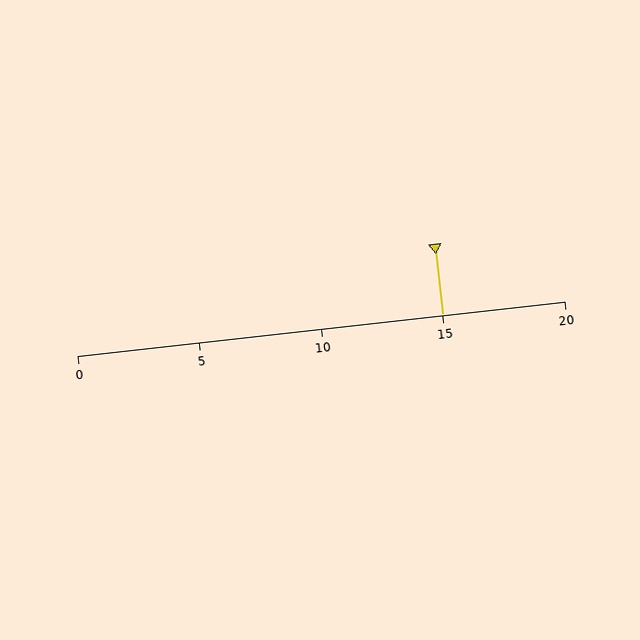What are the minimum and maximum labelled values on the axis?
The axis runs from 0 to 20.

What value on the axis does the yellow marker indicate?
The marker indicates approximately 15.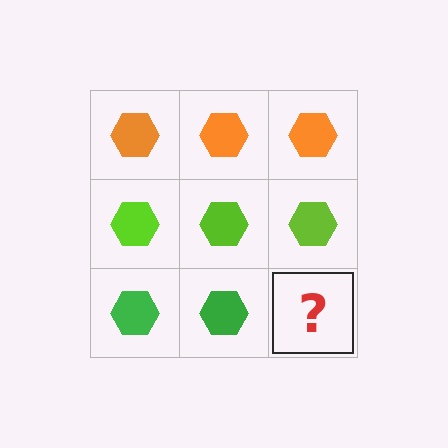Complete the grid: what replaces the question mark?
The question mark should be replaced with a green hexagon.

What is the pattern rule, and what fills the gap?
The rule is that each row has a consistent color. The gap should be filled with a green hexagon.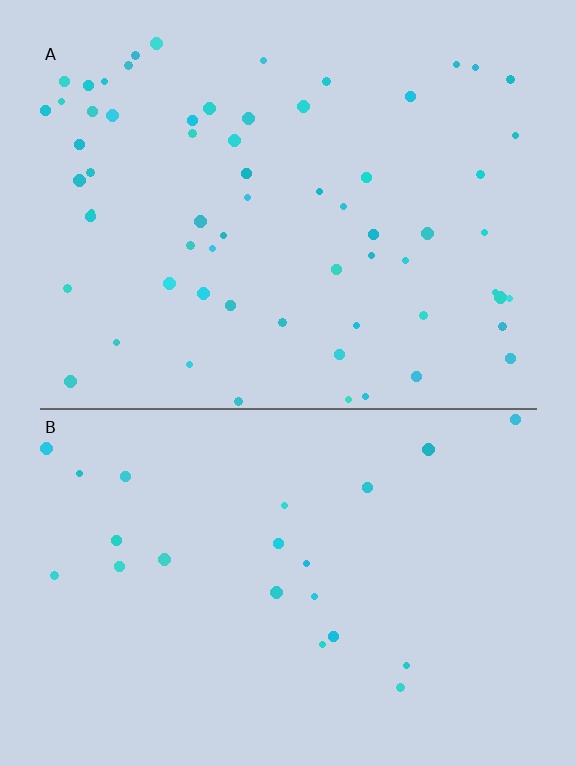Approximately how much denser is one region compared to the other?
Approximately 2.9× — region A over region B.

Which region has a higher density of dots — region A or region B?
A (the top).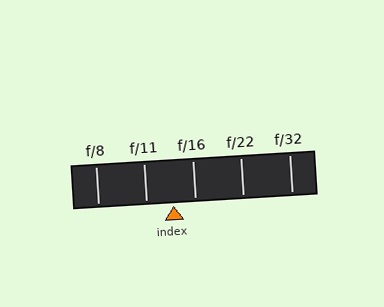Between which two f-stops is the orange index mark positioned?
The index mark is between f/11 and f/16.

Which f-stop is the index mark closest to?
The index mark is closest to f/16.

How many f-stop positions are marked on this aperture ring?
There are 5 f-stop positions marked.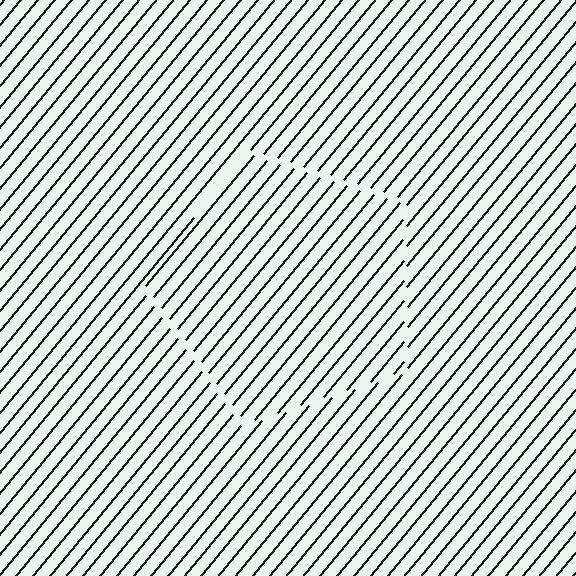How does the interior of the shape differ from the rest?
The interior of the shape contains the same grating, shifted by half a period — the contour is defined by the phase discontinuity where line-ends from the inner and outer gratings abut.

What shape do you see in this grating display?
An illusory pentagon. The interior of the shape contains the same grating, shifted by half a period — the contour is defined by the phase discontinuity where line-ends from the inner and outer gratings abut.